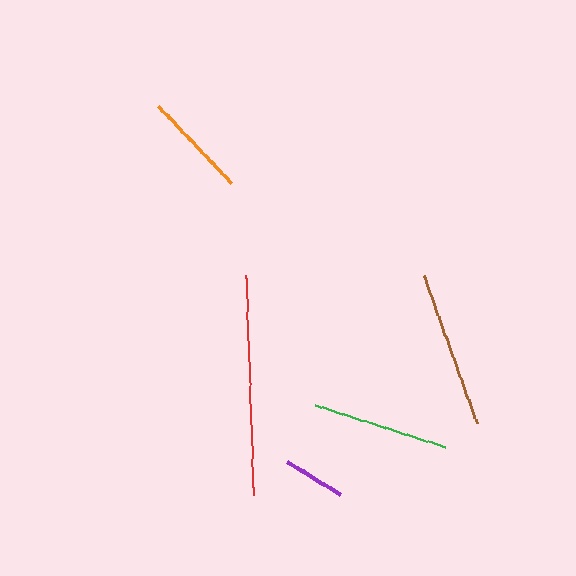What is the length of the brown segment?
The brown segment is approximately 156 pixels long.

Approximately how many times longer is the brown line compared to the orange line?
The brown line is approximately 1.5 times the length of the orange line.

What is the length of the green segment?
The green segment is approximately 137 pixels long.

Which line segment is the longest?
The red line is the longest at approximately 220 pixels.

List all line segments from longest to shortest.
From longest to shortest: red, brown, green, orange, purple.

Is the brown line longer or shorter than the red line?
The red line is longer than the brown line.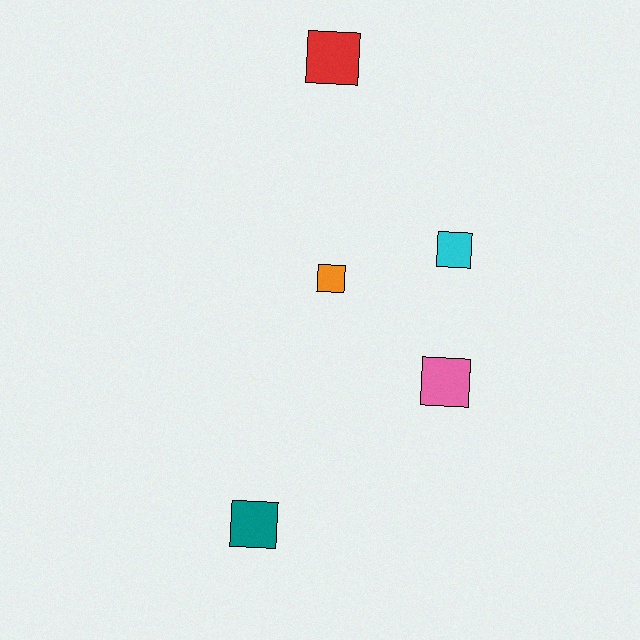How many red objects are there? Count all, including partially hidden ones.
There is 1 red object.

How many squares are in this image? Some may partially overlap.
There are 5 squares.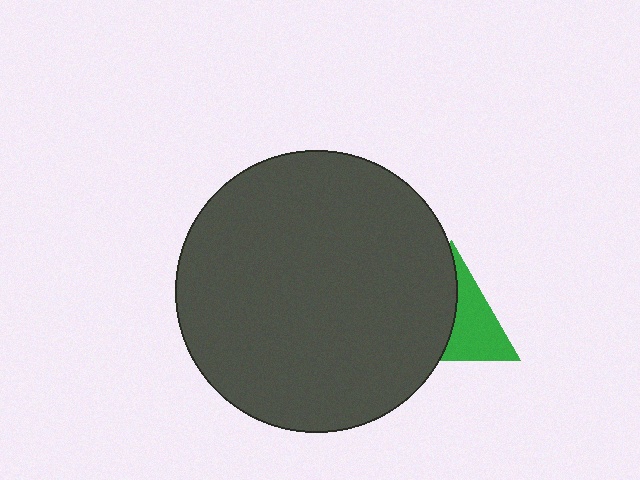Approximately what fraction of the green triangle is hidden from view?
Roughly 52% of the green triangle is hidden behind the dark gray circle.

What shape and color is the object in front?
The object in front is a dark gray circle.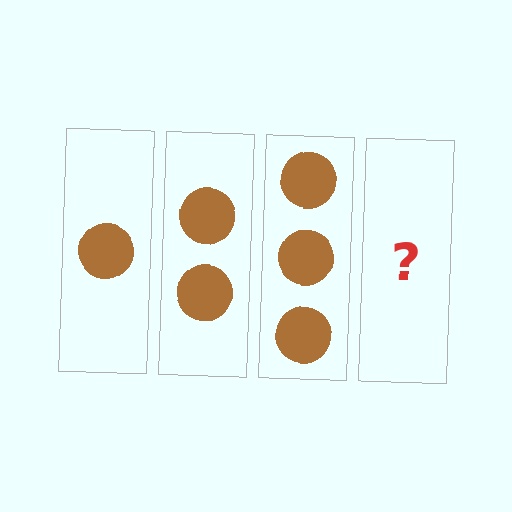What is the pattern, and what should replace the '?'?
The pattern is that each step adds one more circle. The '?' should be 4 circles.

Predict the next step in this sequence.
The next step is 4 circles.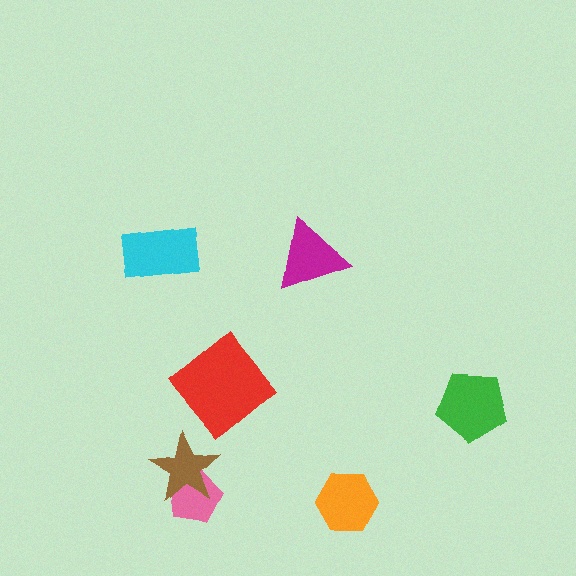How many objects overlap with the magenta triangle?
0 objects overlap with the magenta triangle.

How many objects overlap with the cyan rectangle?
0 objects overlap with the cyan rectangle.